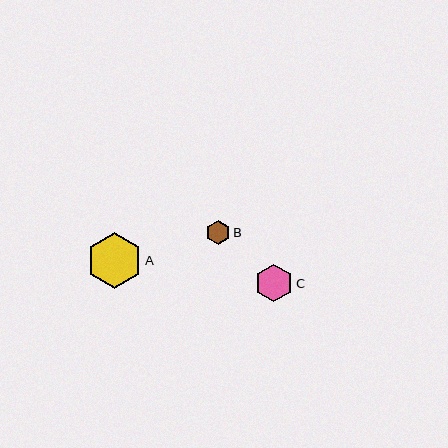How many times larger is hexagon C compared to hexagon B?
Hexagon C is approximately 1.5 times the size of hexagon B.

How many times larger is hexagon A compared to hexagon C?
Hexagon A is approximately 1.5 times the size of hexagon C.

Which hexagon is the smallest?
Hexagon B is the smallest with a size of approximately 24 pixels.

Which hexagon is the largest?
Hexagon A is the largest with a size of approximately 56 pixels.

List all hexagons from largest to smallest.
From largest to smallest: A, C, B.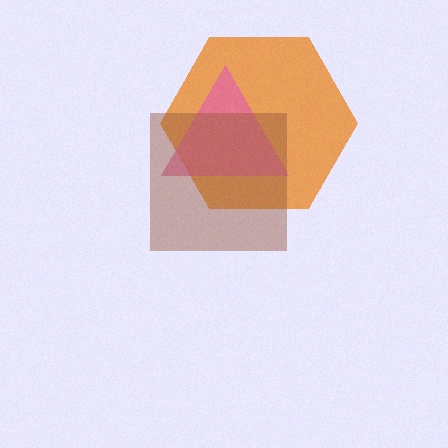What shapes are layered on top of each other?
The layered shapes are: an orange hexagon, a pink triangle, a brown square.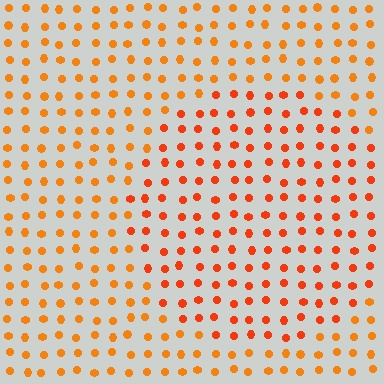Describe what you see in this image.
The image is filled with small orange elements in a uniform arrangement. A circle-shaped region is visible where the elements are tinted to a slightly different hue, forming a subtle color boundary.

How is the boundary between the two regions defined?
The boundary is defined purely by a slight shift in hue (about 19 degrees). Spacing, size, and orientation are identical on both sides.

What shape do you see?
I see a circle.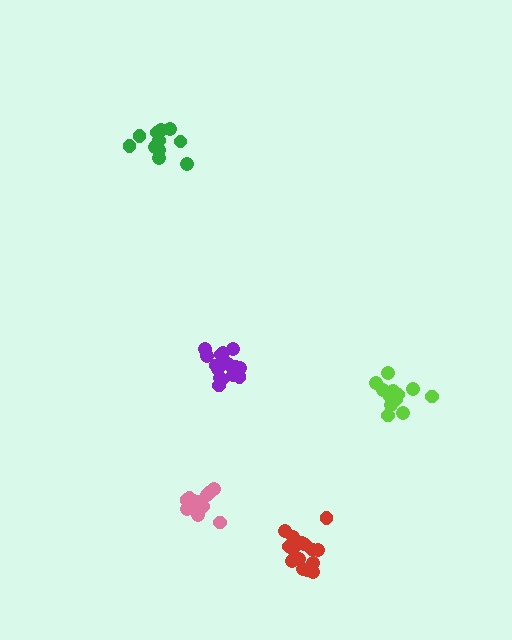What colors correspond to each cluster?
The clusters are colored: lime, red, purple, pink, green.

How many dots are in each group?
Group 1: 12 dots, Group 2: 15 dots, Group 3: 17 dots, Group 4: 15 dots, Group 5: 11 dots (70 total).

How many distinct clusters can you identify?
There are 5 distinct clusters.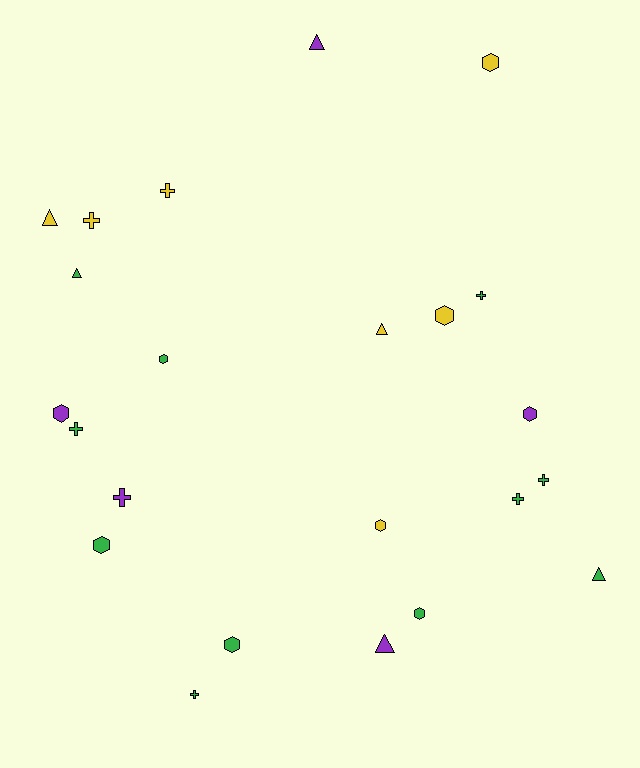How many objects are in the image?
There are 23 objects.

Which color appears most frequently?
Green, with 11 objects.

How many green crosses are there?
There are 5 green crosses.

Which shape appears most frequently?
Hexagon, with 9 objects.